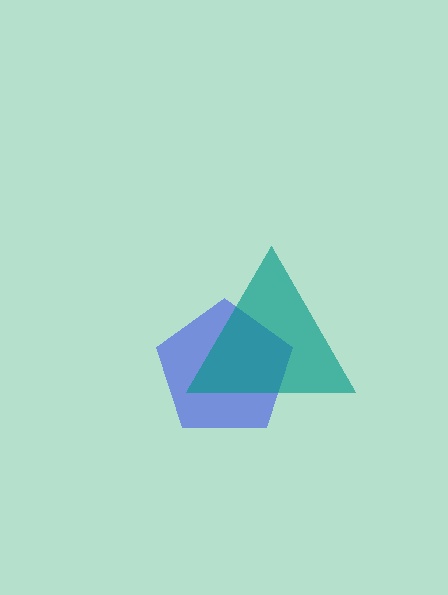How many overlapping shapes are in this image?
There are 2 overlapping shapes in the image.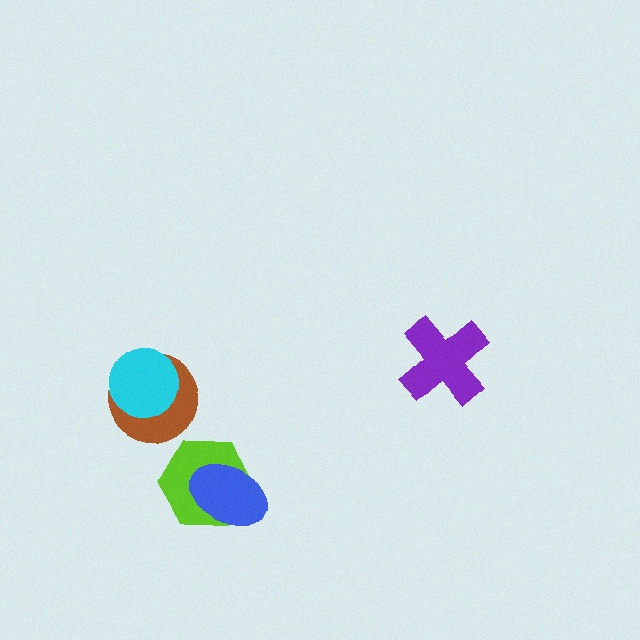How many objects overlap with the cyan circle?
1 object overlaps with the cyan circle.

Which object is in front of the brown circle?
The cyan circle is in front of the brown circle.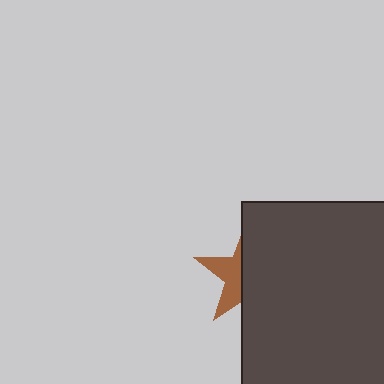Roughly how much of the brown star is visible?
A small part of it is visible (roughly 39%).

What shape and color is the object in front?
The object in front is a dark gray square.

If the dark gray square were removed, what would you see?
You would see the complete brown star.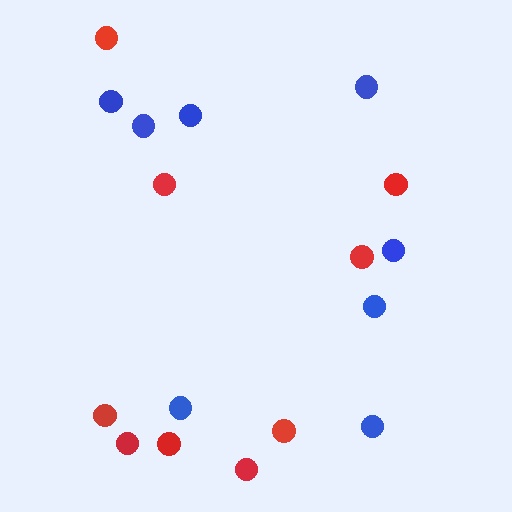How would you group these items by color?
There are 2 groups: one group of blue circles (8) and one group of red circles (9).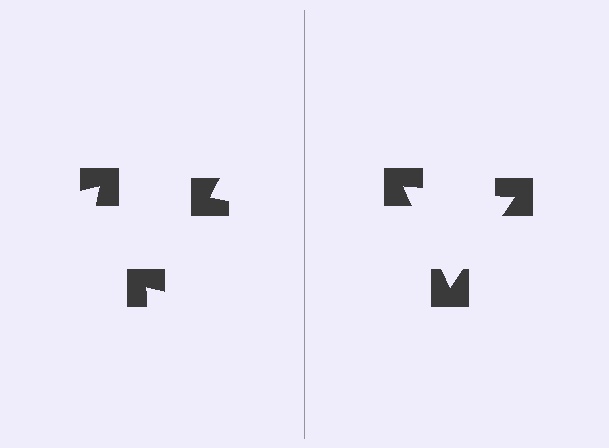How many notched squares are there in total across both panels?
6 — 3 on each side.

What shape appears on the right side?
An illusory triangle.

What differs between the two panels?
The notched squares are positioned identically on both sides; only the wedge orientations differ. On the right they align to a triangle; on the left they are misaligned.